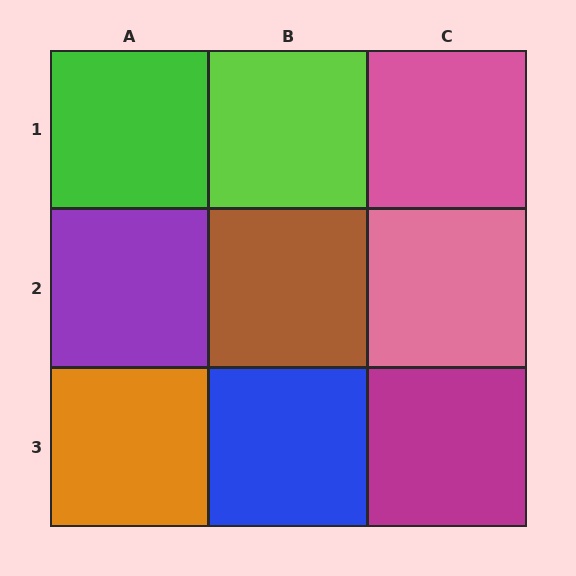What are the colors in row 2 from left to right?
Purple, brown, pink.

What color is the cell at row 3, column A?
Orange.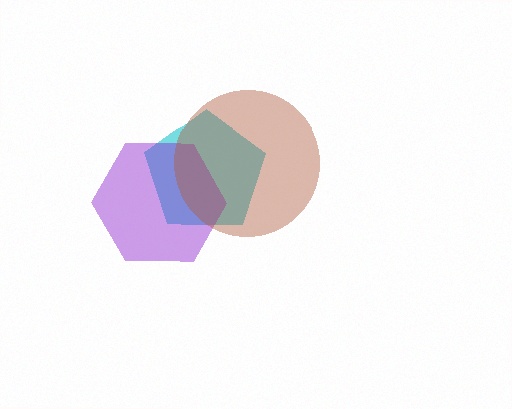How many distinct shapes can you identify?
There are 3 distinct shapes: a cyan pentagon, a purple hexagon, a brown circle.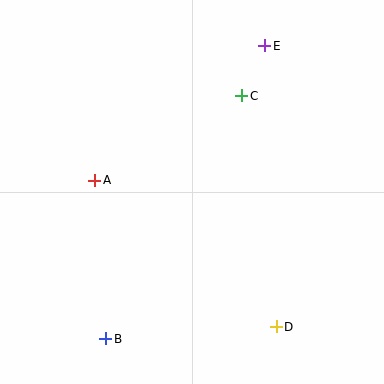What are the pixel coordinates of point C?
Point C is at (242, 96).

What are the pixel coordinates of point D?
Point D is at (276, 327).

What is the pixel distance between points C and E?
The distance between C and E is 55 pixels.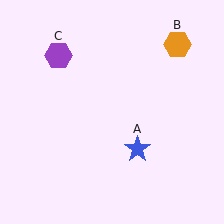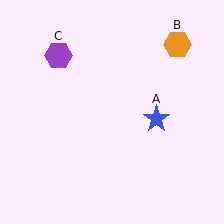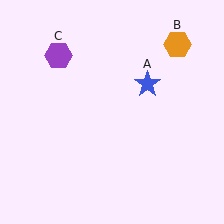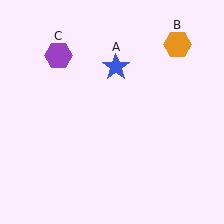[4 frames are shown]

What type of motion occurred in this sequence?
The blue star (object A) rotated counterclockwise around the center of the scene.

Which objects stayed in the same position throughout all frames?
Orange hexagon (object B) and purple hexagon (object C) remained stationary.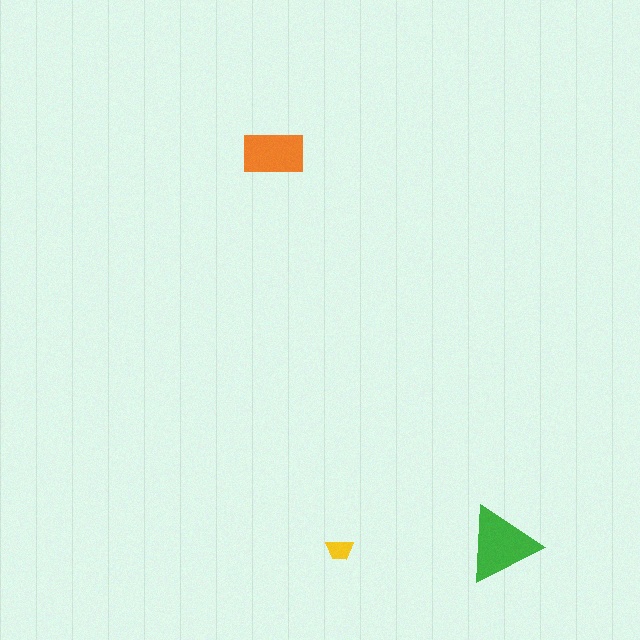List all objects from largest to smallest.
The green triangle, the orange rectangle, the yellow trapezoid.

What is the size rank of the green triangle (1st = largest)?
1st.